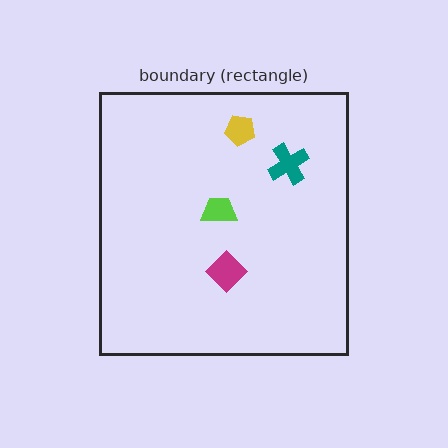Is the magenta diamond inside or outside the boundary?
Inside.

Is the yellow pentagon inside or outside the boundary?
Inside.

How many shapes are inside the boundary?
4 inside, 0 outside.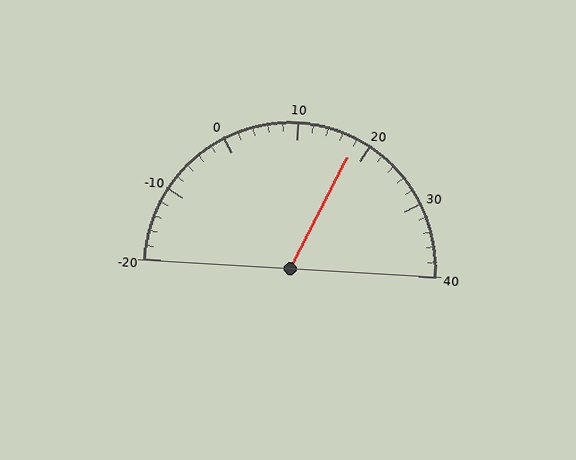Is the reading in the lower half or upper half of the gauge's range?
The reading is in the upper half of the range (-20 to 40).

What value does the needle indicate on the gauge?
The needle indicates approximately 18.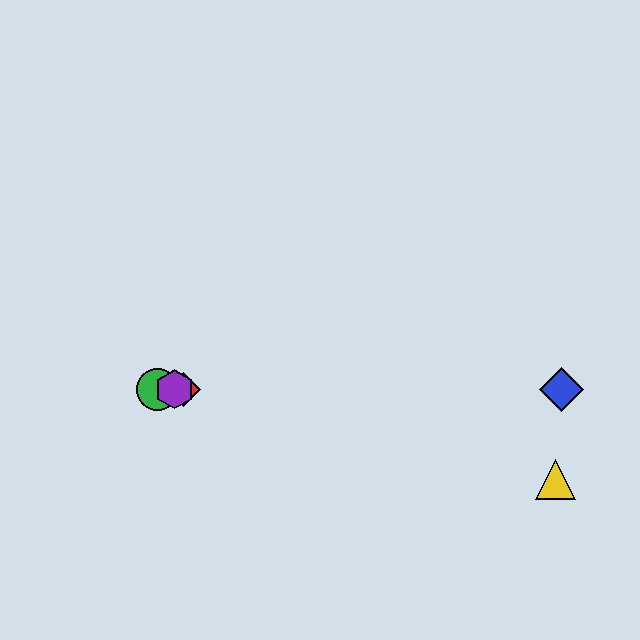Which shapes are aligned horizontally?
The red diamond, the blue diamond, the green circle, the purple hexagon are aligned horizontally.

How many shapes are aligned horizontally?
4 shapes (the red diamond, the blue diamond, the green circle, the purple hexagon) are aligned horizontally.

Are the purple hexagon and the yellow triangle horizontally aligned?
No, the purple hexagon is at y≈389 and the yellow triangle is at y≈479.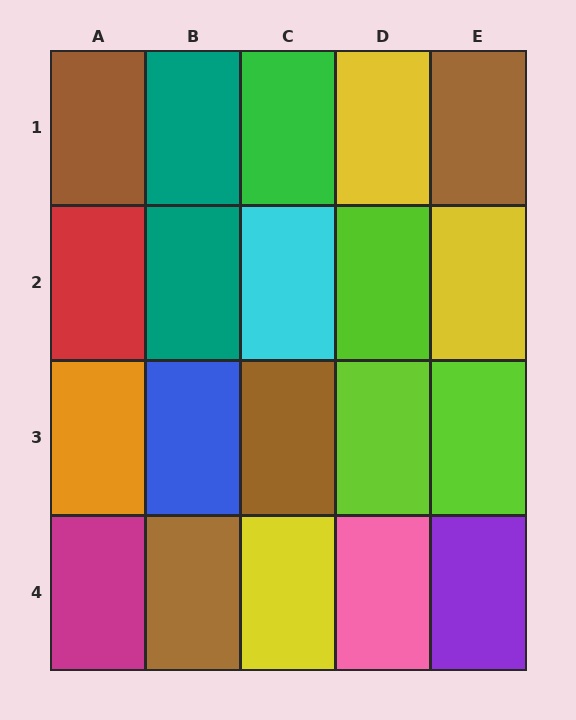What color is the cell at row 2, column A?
Red.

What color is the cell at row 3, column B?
Blue.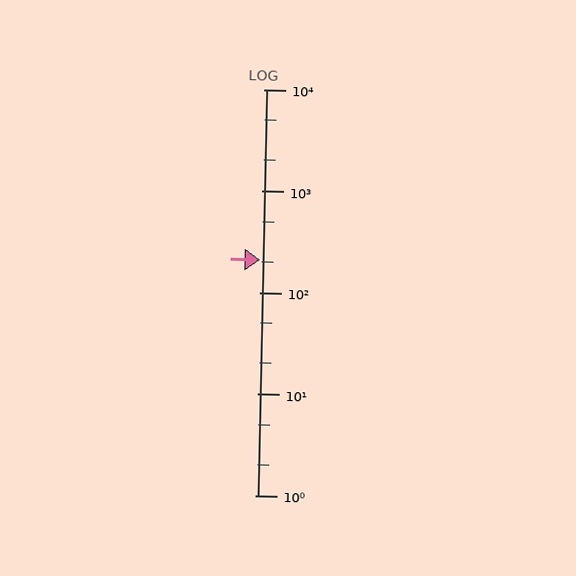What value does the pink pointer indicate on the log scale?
The pointer indicates approximately 210.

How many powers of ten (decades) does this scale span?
The scale spans 4 decades, from 1 to 10000.